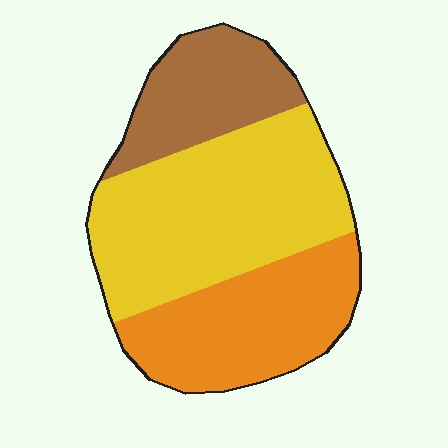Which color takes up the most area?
Yellow, at roughly 45%.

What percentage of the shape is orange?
Orange covers 31% of the shape.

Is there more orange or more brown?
Orange.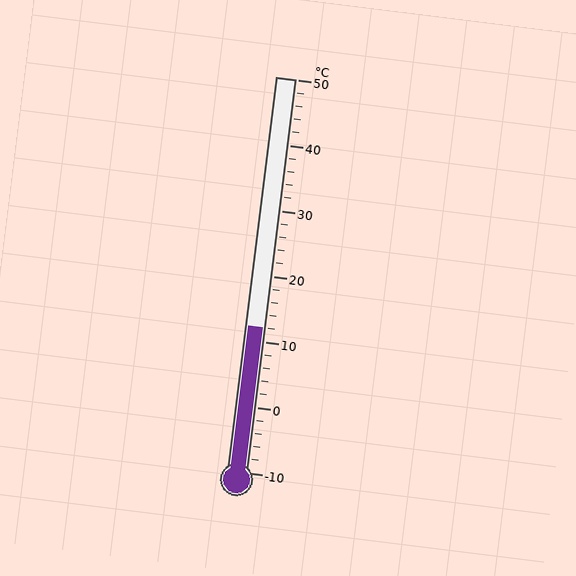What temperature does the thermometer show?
The thermometer shows approximately 12°C.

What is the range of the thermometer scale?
The thermometer scale ranges from -10°C to 50°C.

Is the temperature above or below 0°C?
The temperature is above 0°C.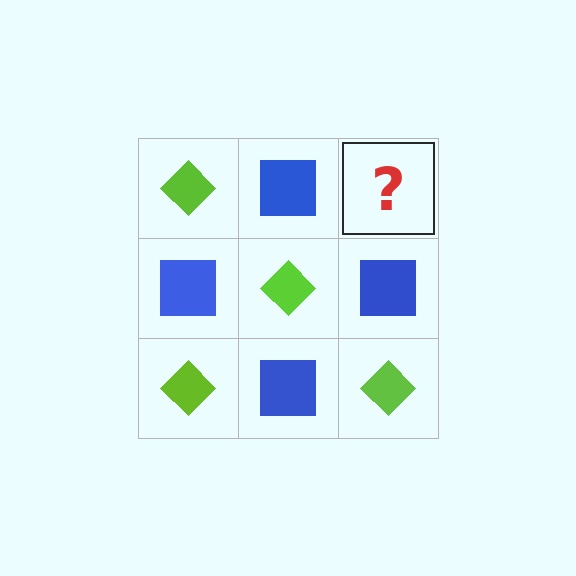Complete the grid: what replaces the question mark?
The question mark should be replaced with a lime diamond.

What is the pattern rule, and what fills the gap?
The rule is that it alternates lime diamond and blue square in a checkerboard pattern. The gap should be filled with a lime diamond.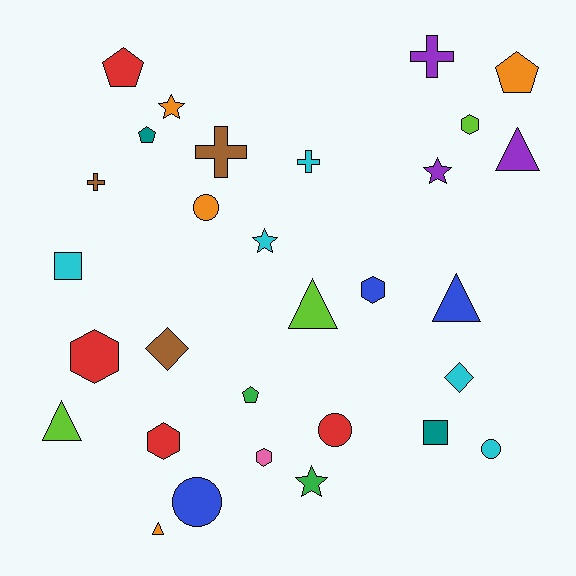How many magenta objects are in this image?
There are no magenta objects.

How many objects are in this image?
There are 30 objects.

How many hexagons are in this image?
There are 5 hexagons.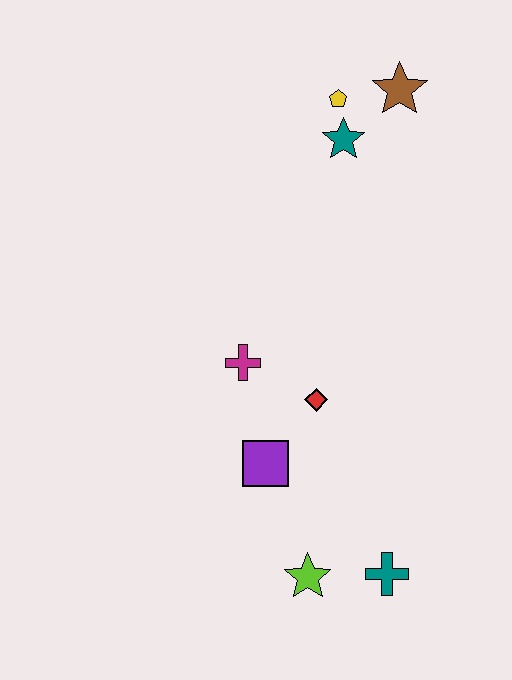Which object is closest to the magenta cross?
The red diamond is closest to the magenta cross.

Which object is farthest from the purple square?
The brown star is farthest from the purple square.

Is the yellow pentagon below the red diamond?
No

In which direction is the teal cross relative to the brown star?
The teal cross is below the brown star.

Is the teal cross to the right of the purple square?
Yes